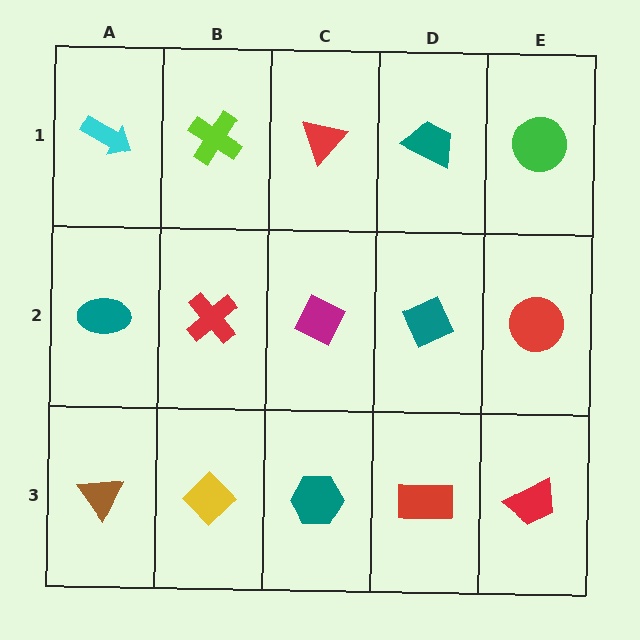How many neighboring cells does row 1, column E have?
2.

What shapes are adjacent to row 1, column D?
A teal diamond (row 2, column D), a red triangle (row 1, column C), a green circle (row 1, column E).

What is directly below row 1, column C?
A magenta diamond.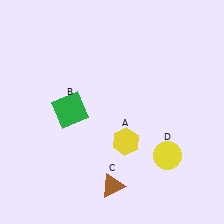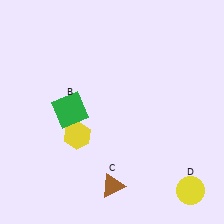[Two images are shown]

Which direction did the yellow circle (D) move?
The yellow circle (D) moved down.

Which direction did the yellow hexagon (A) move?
The yellow hexagon (A) moved left.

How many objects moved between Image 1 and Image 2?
2 objects moved between the two images.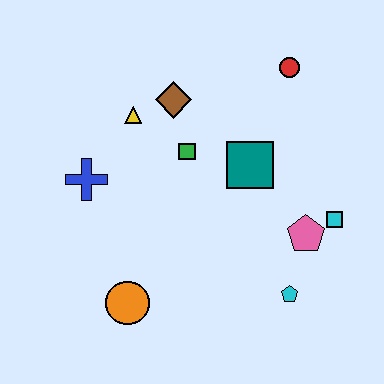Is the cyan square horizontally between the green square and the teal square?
No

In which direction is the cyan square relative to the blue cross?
The cyan square is to the right of the blue cross.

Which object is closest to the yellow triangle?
The brown diamond is closest to the yellow triangle.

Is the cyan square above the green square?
No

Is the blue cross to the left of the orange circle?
Yes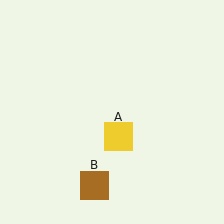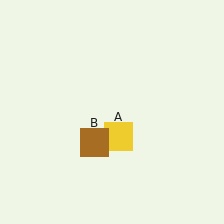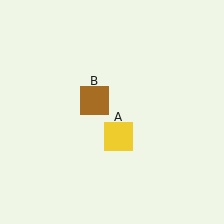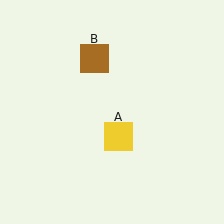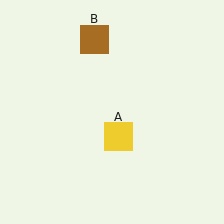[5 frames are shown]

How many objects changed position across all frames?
1 object changed position: brown square (object B).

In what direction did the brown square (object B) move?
The brown square (object B) moved up.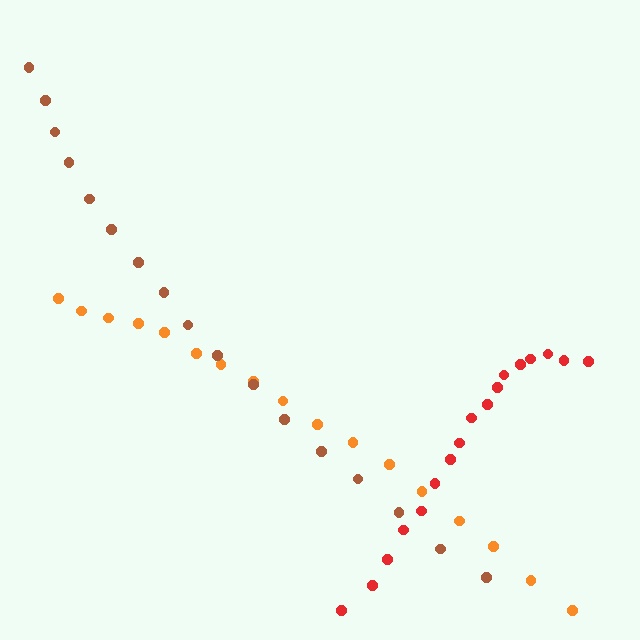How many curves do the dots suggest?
There are 3 distinct paths.